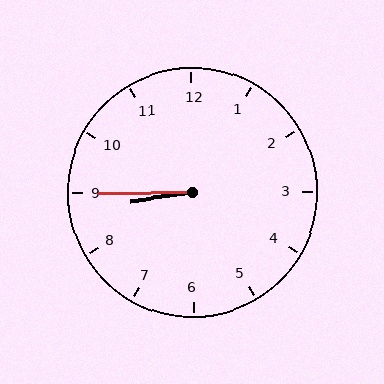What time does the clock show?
8:45.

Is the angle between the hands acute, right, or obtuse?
It is acute.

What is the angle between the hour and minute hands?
Approximately 8 degrees.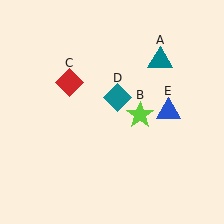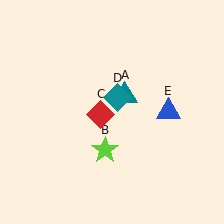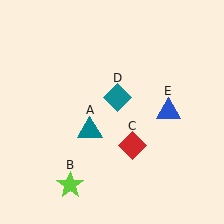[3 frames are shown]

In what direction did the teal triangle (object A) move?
The teal triangle (object A) moved down and to the left.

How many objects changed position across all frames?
3 objects changed position: teal triangle (object A), lime star (object B), red diamond (object C).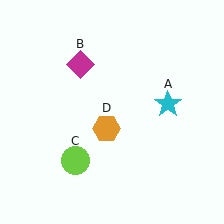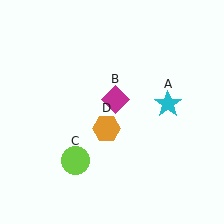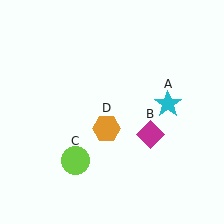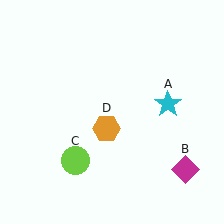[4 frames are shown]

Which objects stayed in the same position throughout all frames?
Cyan star (object A) and lime circle (object C) and orange hexagon (object D) remained stationary.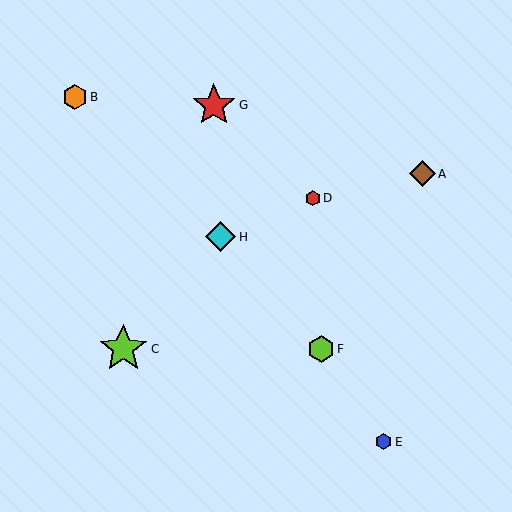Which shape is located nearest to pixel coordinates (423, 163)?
The brown diamond (labeled A) at (423, 174) is nearest to that location.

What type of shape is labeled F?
Shape F is a lime hexagon.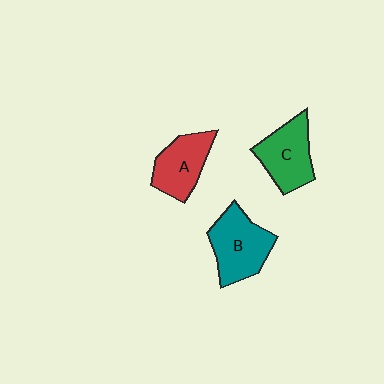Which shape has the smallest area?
Shape A (red).